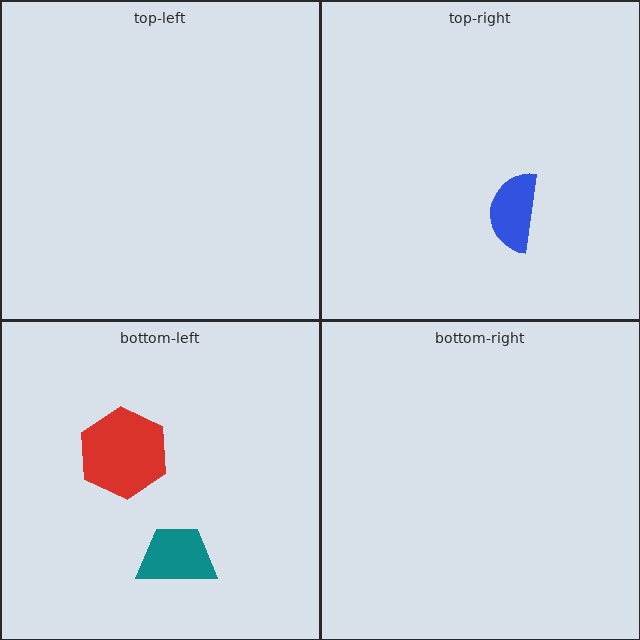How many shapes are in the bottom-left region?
2.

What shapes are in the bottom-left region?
The red hexagon, the teal trapezoid.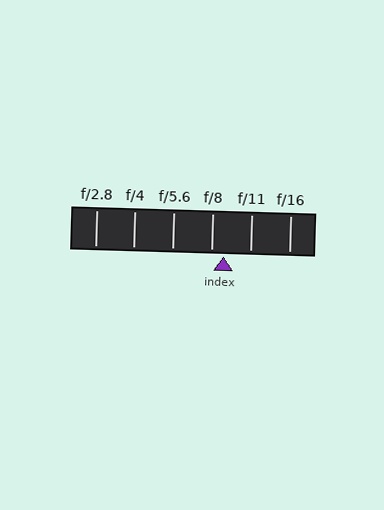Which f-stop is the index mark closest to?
The index mark is closest to f/8.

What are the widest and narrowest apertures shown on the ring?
The widest aperture shown is f/2.8 and the narrowest is f/16.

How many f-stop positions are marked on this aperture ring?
There are 6 f-stop positions marked.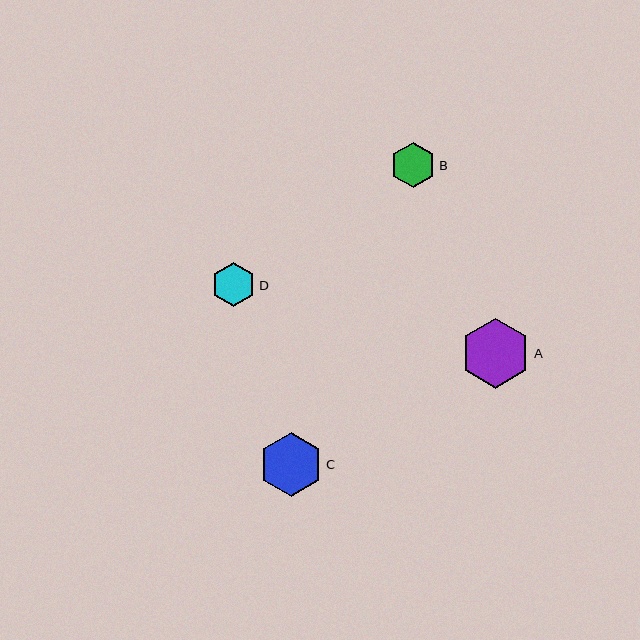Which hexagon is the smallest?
Hexagon D is the smallest with a size of approximately 44 pixels.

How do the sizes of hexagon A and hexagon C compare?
Hexagon A and hexagon C are approximately the same size.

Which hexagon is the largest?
Hexagon A is the largest with a size of approximately 69 pixels.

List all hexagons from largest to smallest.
From largest to smallest: A, C, B, D.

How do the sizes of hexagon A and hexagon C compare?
Hexagon A and hexagon C are approximately the same size.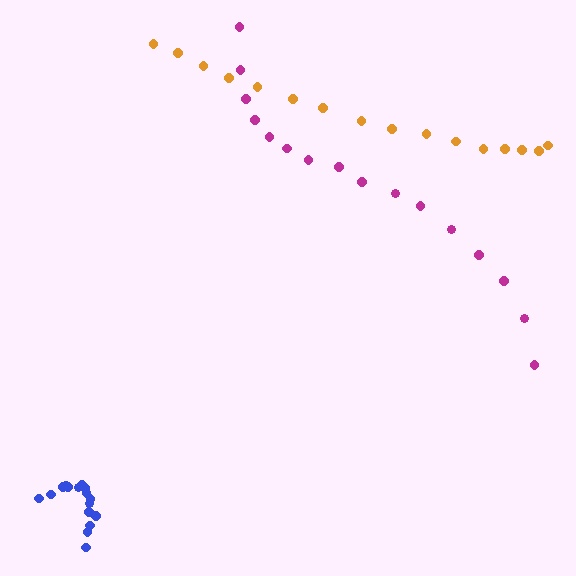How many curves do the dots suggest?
There are 3 distinct paths.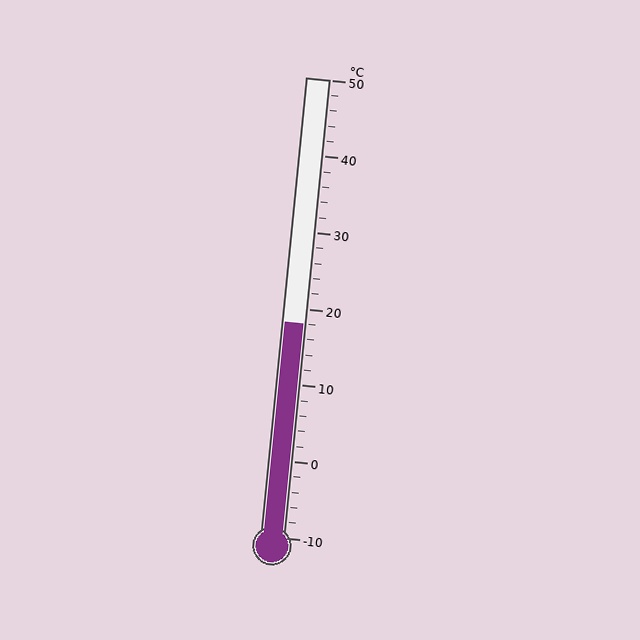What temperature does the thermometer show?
The thermometer shows approximately 18°C.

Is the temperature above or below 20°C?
The temperature is below 20°C.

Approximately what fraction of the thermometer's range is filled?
The thermometer is filled to approximately 45% of its range.